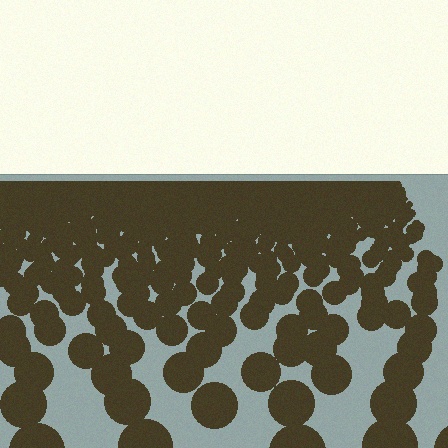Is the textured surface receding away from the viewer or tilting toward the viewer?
The surface is receding away from the viewer. Texture elements get smaller and denser toward the top.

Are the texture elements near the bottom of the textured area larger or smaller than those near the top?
Larger. Near the bottom, elements are closer to the viewer and appear at a bigger on-screen size.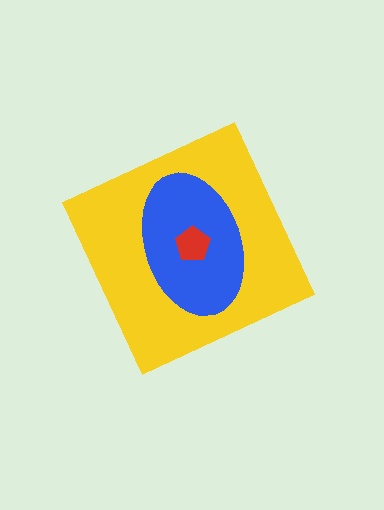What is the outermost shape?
The yellow diamond.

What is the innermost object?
The red pentagon.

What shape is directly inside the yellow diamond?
The blue ellipse.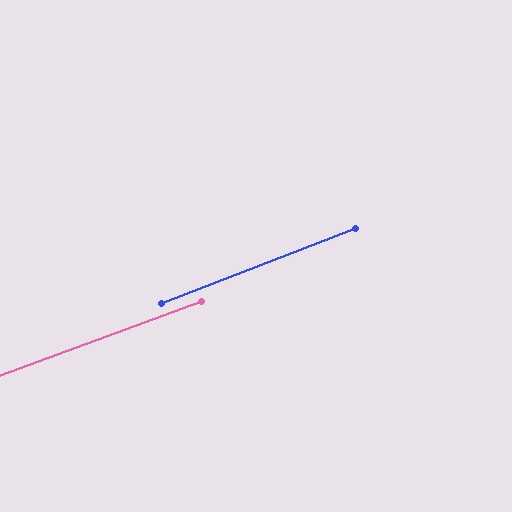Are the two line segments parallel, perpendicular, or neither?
Parallel — their directions differ by only 1.1°.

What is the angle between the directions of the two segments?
Approximately 1 degree.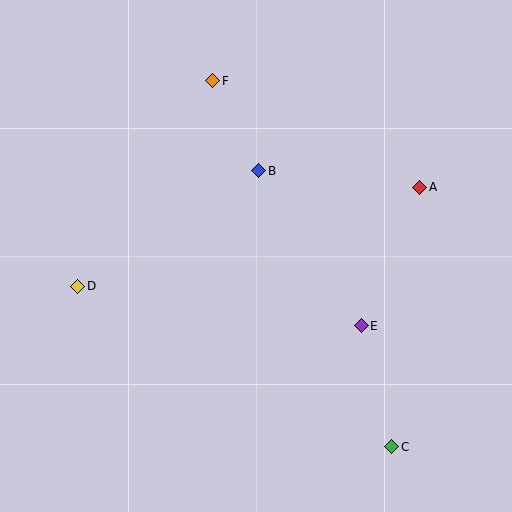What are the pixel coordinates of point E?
Point E is at (361, 326).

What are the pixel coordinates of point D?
Point D is at (78, 286).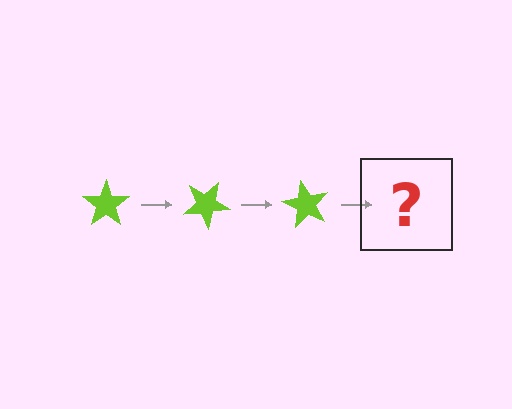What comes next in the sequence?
The next element should be a lime star rotated 90 degrees.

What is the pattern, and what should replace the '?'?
The pattern is that the star rotates 30 degrees each step. The '?' should be a lime star rotated 90 degrees.